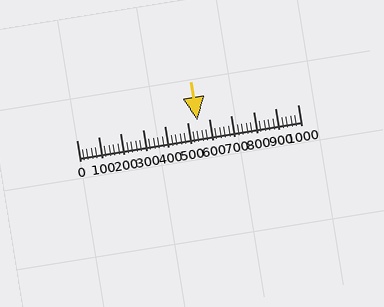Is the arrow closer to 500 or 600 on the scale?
The arrow is closer to 500.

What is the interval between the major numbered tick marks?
The major tick marks are spaced 100 units apart.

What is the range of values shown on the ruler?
The ruler shows values from 0 to 1000.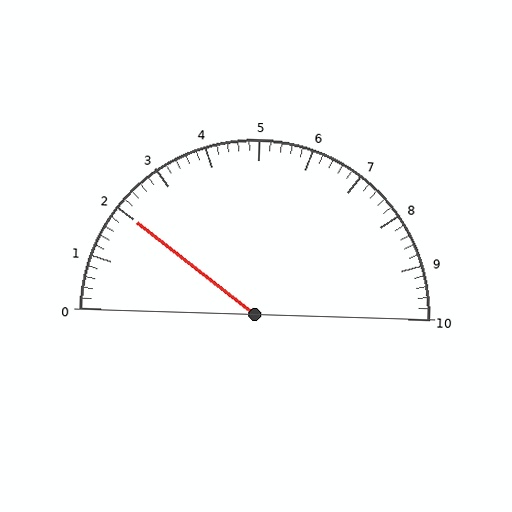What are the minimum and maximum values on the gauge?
The gauge ranges from 0 to 10.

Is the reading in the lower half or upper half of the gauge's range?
The reading is in the lower half of the range (0 to 10).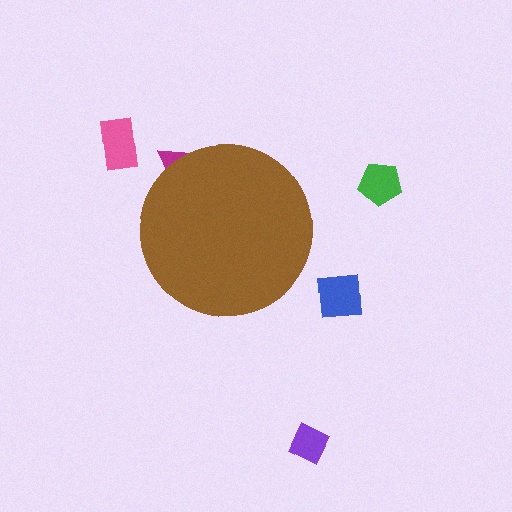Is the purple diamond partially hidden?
No, the purple diamond is fully visible.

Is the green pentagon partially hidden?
No, the green pentagon is fully visible.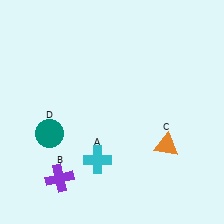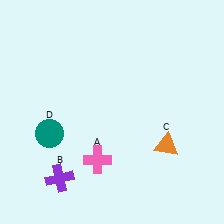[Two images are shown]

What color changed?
The cross (A) changed from cyan in Image 1 to pink in Image 2.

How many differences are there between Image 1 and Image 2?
There is 1 difference between the two images.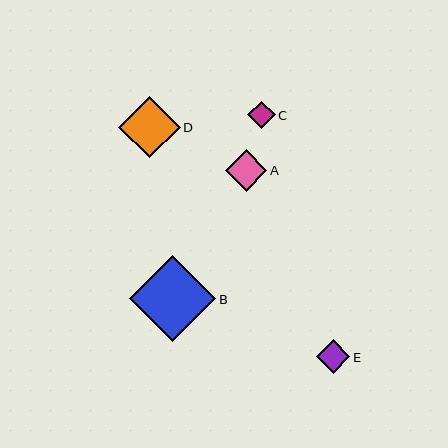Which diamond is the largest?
Diamond B is the largest with a size of approximately 87 pixels.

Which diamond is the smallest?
Diamond C is the smallest with a size of approximately 27 pixels.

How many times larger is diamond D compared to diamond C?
Diamond D is approximately 2.3 times the size of diamond C.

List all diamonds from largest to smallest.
From largest to smallest: B, D, A, E, C.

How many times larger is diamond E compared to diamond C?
Diamond E is approximately 1.2 times the size of diamond C.